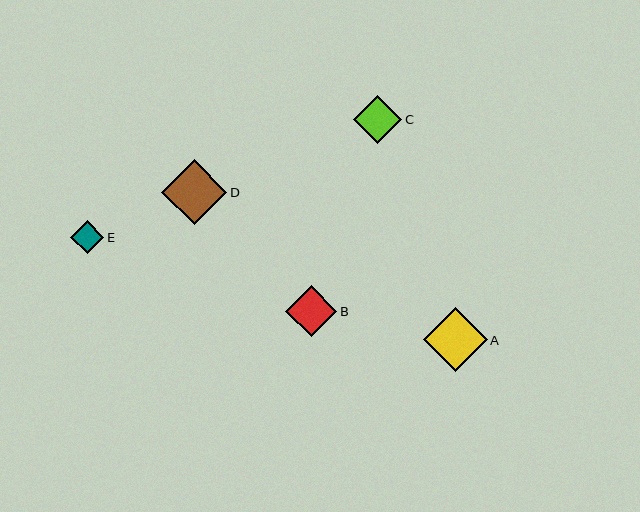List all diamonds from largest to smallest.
From largest to smallest: D, A, B, C, E.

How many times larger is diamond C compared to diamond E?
Diamond C is approximately 1.5 times the size of diamond E.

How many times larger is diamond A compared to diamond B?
Diamond A is approximately 1.3 times the size of diamond B.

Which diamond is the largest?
Diamond D is the largest with a size of approximately 65 pixels.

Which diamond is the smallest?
Diamond E is the smallest with a size of approximately 33 pixels.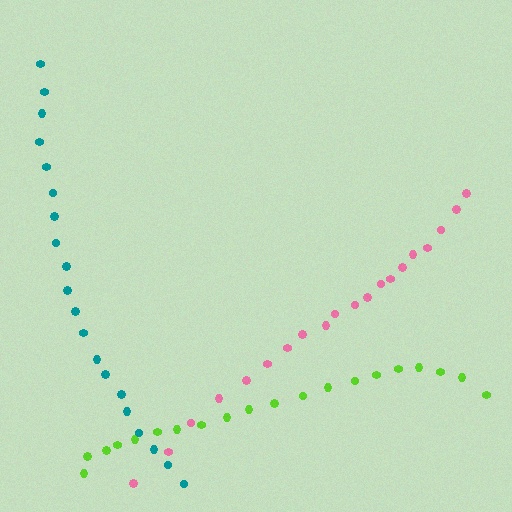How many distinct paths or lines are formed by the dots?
There are 3 distinct paths.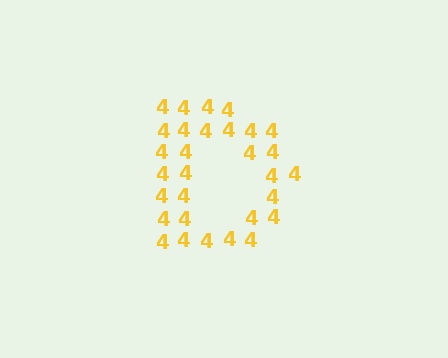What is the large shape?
The large shape is the letter D.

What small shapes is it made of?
It is made of small digit 4's.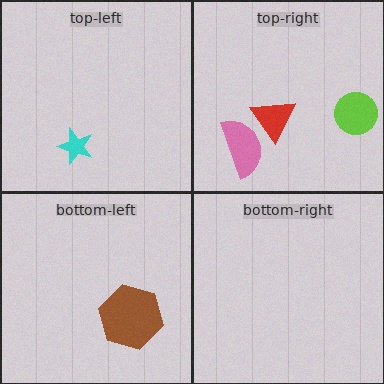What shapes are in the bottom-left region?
The brown hexagon.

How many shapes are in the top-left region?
1.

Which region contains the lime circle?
The top-right region.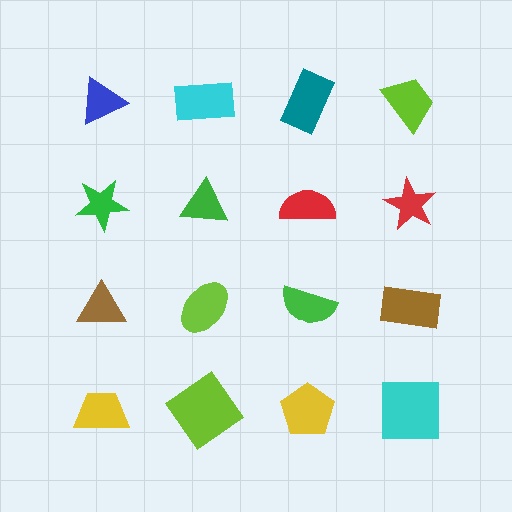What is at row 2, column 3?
A red semicircle.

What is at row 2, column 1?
A green star.